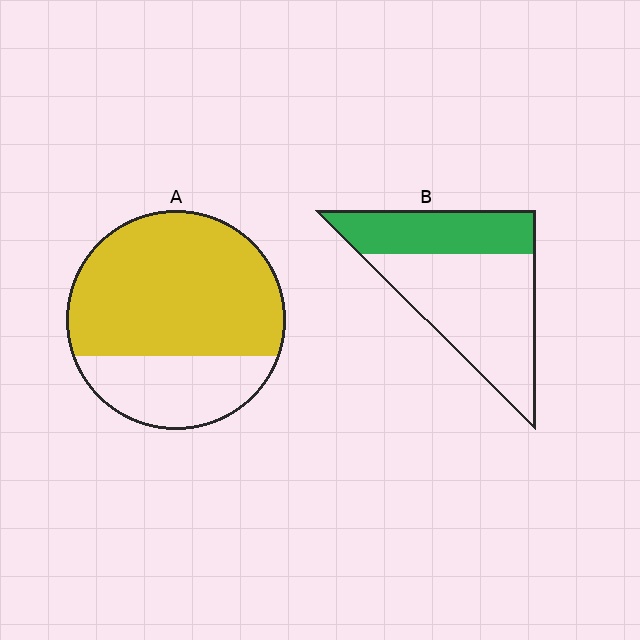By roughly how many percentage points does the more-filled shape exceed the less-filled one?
By roughly 35 percentage points (A over B).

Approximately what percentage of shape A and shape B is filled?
A is approximately 70% and B is approximately 35%.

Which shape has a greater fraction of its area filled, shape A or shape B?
Shape A.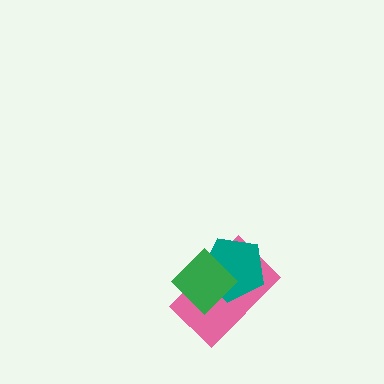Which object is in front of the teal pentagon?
The green diamond is in front of the teal pentagon.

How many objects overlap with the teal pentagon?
2 objects overlap with the teal pentagon.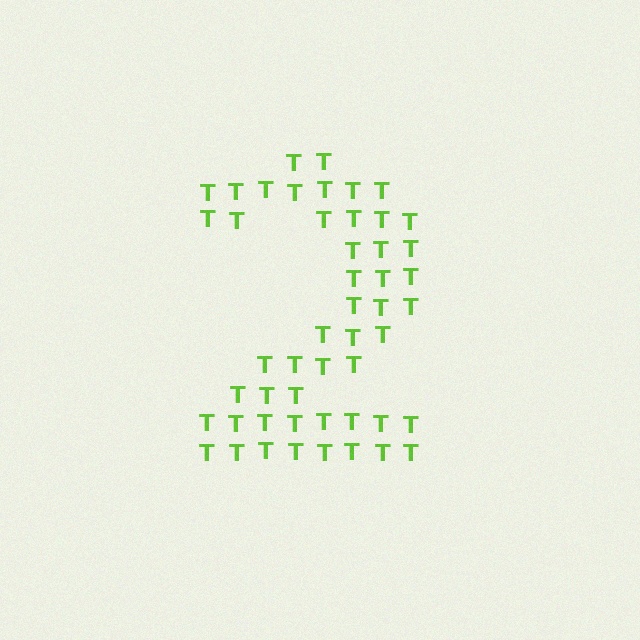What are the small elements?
The small elements are letter T's.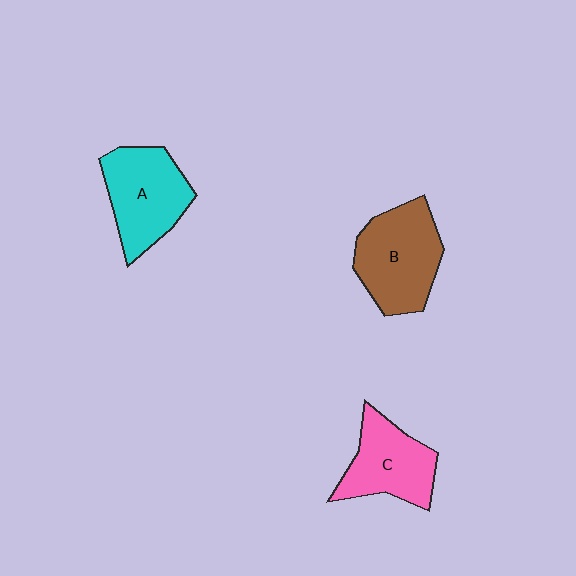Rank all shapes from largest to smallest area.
From largest to smallest: B (brown), A (cyan), C (pink).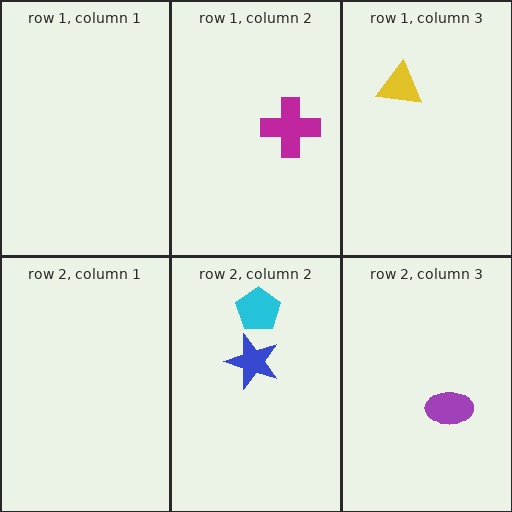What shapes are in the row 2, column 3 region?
The purple ellipse.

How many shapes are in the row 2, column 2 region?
2.